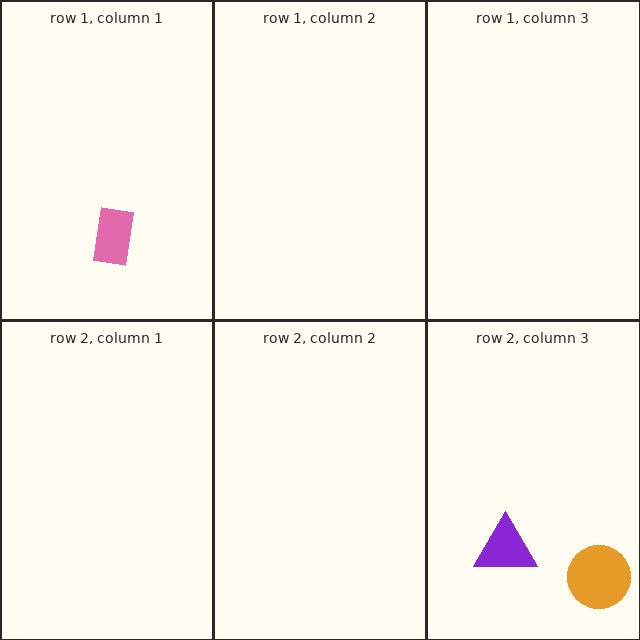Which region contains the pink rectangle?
The row 1, column 1 region.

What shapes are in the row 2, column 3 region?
The purple triangle, the orange circle.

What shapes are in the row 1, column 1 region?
The pink rectangle.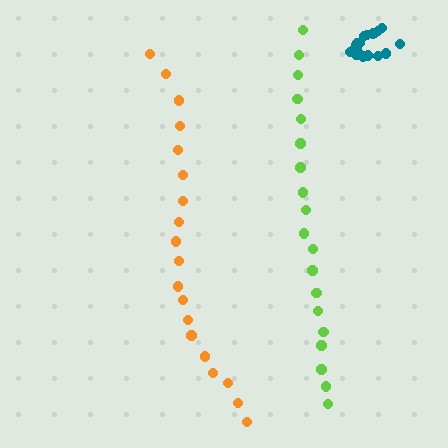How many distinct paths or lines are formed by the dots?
There are 3 distinct paths.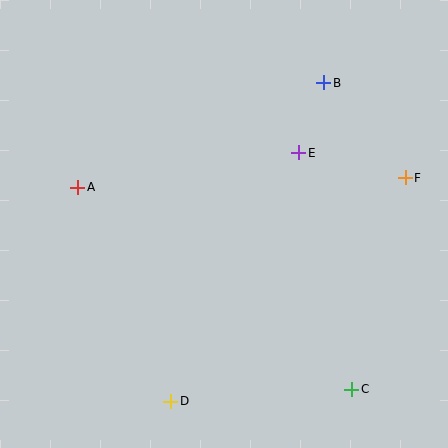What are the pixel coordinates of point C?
Point C is at (352, 389).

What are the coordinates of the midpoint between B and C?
The midpoint between B and C is at (338, 236).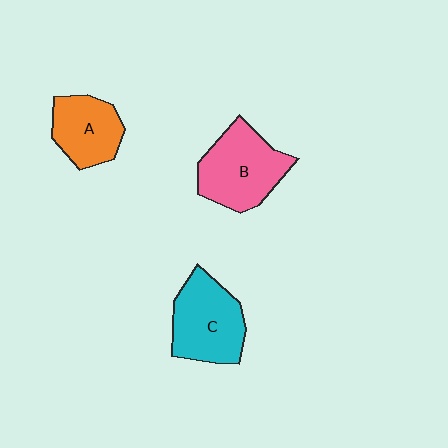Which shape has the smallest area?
Shape A (orange).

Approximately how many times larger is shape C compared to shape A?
Approximately 1.3 times.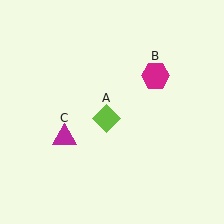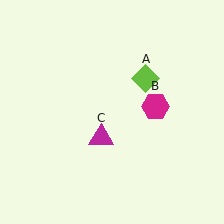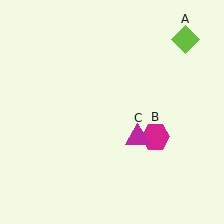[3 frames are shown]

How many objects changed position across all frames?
3 objects changed position: lime diamond (object A), magenta hexagon (object B), magenta triangle (object C).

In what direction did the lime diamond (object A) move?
The lime diamond (object A) moved up and to the right.